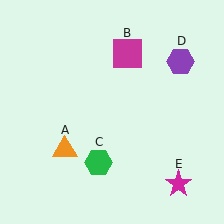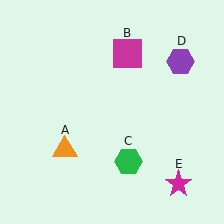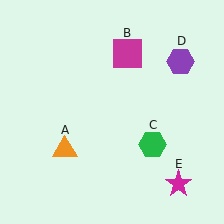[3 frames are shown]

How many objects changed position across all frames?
1 object changed position: green hexagon (object C).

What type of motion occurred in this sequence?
The green hexagon (object C) rotated counterclockwise around the center of the scene.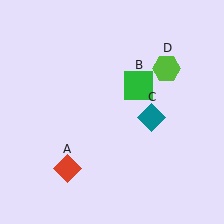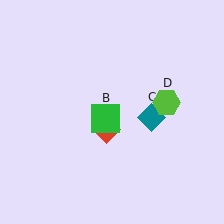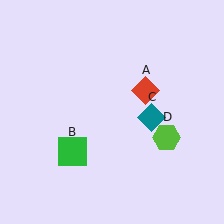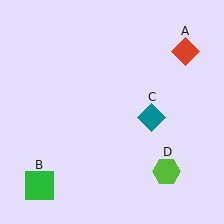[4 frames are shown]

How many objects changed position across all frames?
3 objects changed position: red diamond (object A), green square (object B), lime hexagon (object D).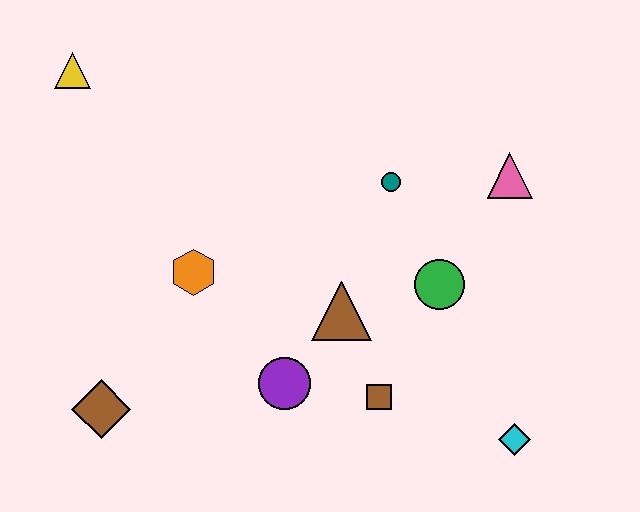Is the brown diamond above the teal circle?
No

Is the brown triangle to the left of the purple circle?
No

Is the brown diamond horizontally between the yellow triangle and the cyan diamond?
Yes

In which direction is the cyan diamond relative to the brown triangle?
The cyan diamond is to the right of the brown triangle.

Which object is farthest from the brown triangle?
The yellow triangle is farthest from the brown triangle.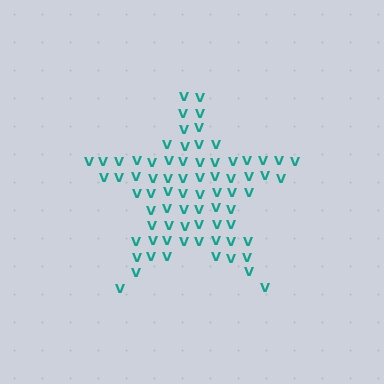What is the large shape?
The large shape is a star.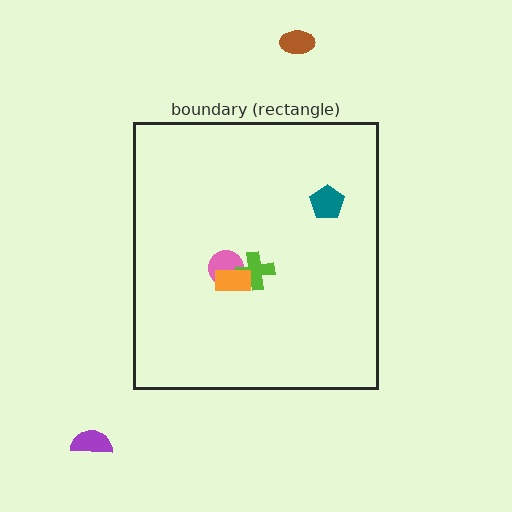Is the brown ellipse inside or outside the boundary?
Outside.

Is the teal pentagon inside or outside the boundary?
Inside.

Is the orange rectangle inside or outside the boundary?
Inside.